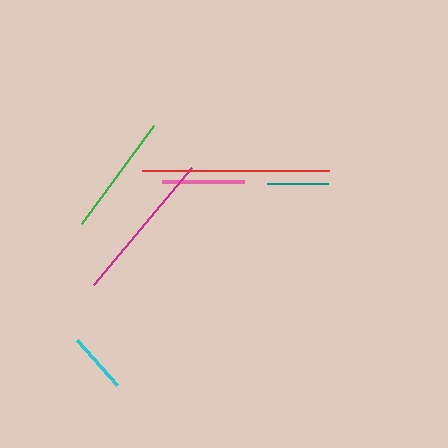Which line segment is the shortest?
The cyan line is the shortest at approximately 60 pixels.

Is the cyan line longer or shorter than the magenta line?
The magenta line is longer than the cyan line.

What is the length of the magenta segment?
The magenta segment is approximately 153 pixels long.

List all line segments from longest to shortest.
From longest to shortest: red, magenta, green, pink, teal, cyan.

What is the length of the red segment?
The red segment is approximately 187 pixels long.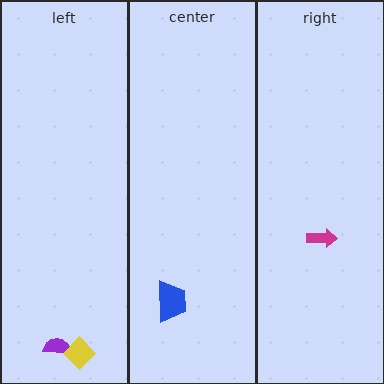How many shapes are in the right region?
1.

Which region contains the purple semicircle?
The left region.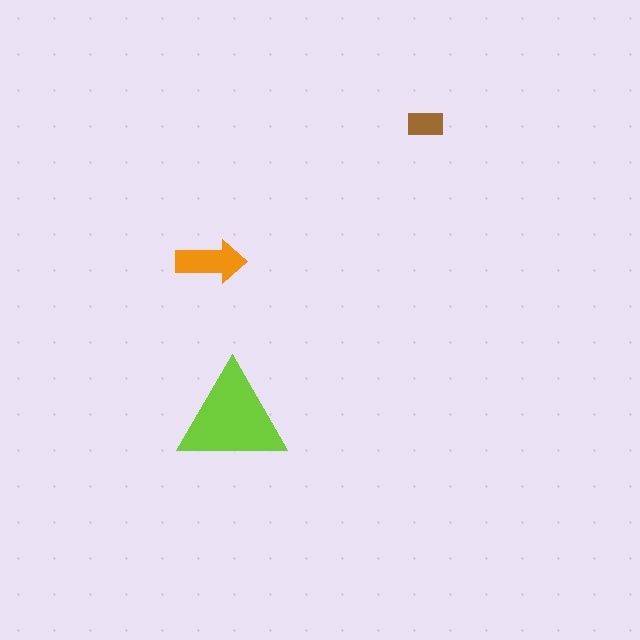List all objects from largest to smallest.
The lime triangle, the orange arrow, the brown rectangle.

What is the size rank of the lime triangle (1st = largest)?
1st.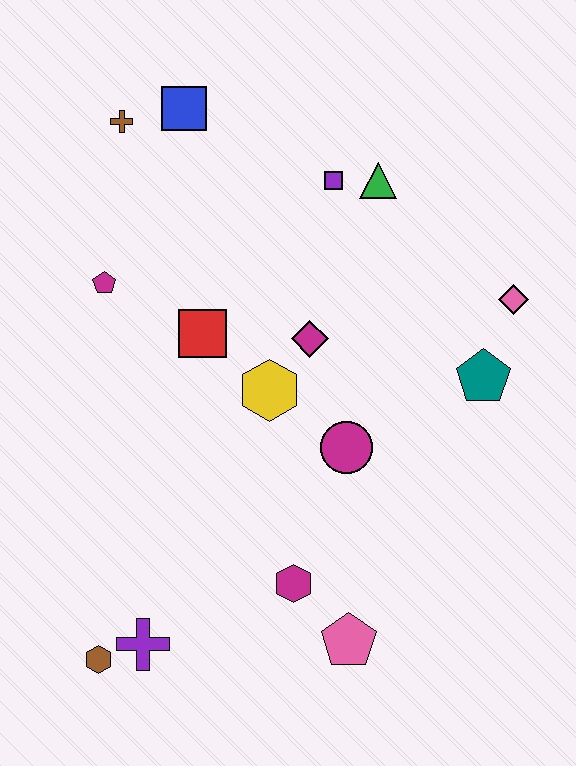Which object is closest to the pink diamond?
The teal pentagon is closest to the pink diamond.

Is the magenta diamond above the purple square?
No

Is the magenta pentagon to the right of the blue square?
No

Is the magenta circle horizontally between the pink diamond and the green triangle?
No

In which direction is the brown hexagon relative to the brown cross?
The brown hexagon is below the brown cross.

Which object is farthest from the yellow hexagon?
The brown hexagon is farthest from the yellow hexagon.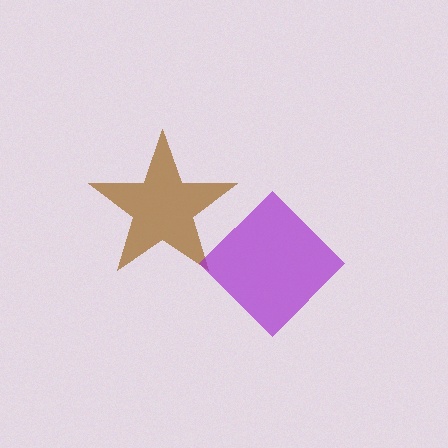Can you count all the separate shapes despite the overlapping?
Yes, there are 2 separate shapes.